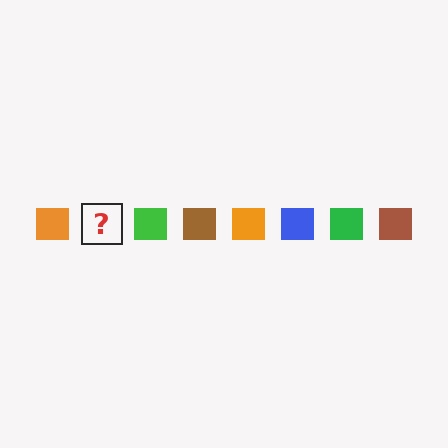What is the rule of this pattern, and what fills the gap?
The rule is that the pattern cycles through orange, blue, green, brown squares. The gap should be filled with a blue square.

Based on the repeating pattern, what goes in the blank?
The blank should be a blue square.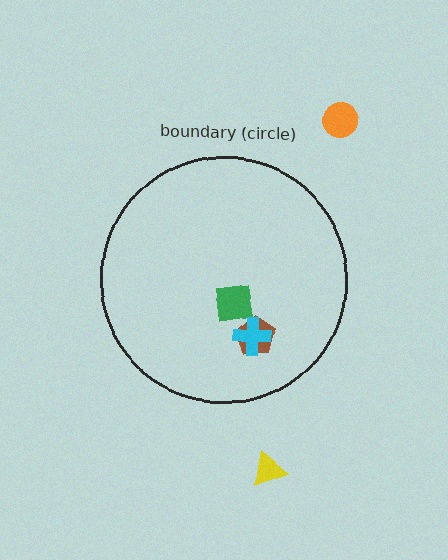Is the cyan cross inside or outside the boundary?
Inside.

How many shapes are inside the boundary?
4 inside, 2 outside.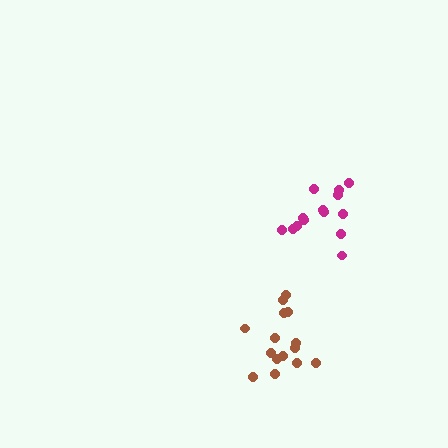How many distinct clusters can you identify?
There are 2 distinct clusters.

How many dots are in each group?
Group 1: 15 dots, Group 2: 14 dots (29 total).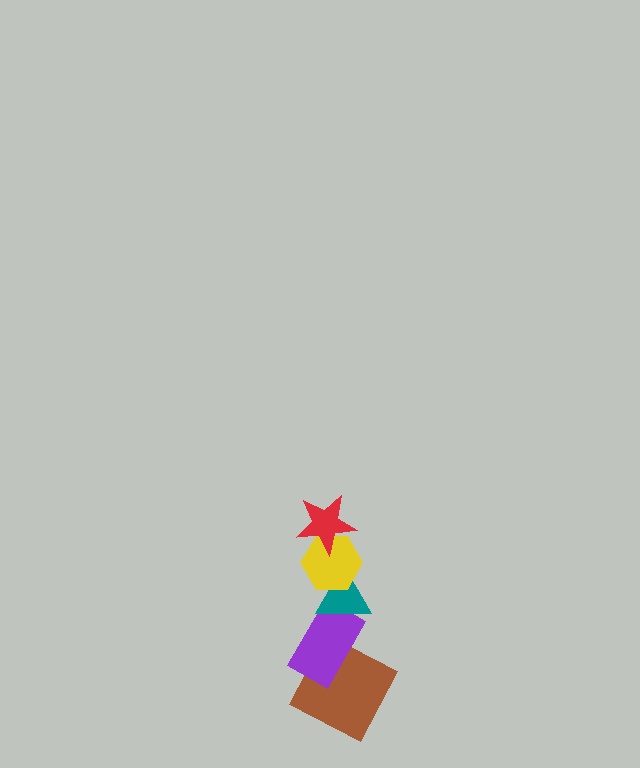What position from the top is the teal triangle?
The teal triangle is 3rd from the top.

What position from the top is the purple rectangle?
The purple rectangle is 4th from the top.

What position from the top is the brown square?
The brown square is 5th from the top.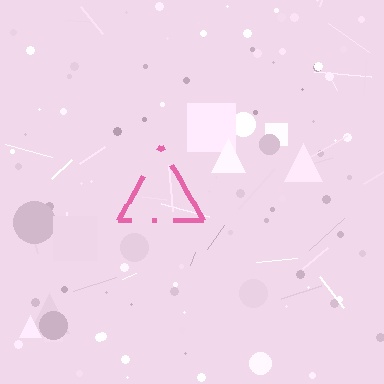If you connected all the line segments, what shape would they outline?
They would outline a triangle.